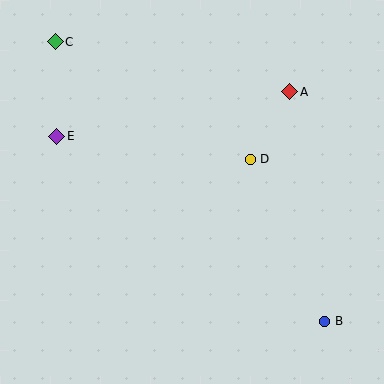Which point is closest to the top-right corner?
Point A is closest to the top-right corner.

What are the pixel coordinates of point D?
Point D is at (250, 159).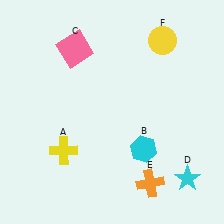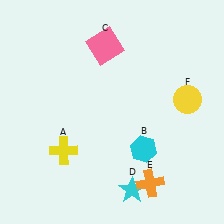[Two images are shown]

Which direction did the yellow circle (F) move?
The yellow circle (F) moved down.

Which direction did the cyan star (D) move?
The cyan star (D) moved left.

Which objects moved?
The objects that moved are: the pink square (C), the cyan star (D), the yellow circle (F).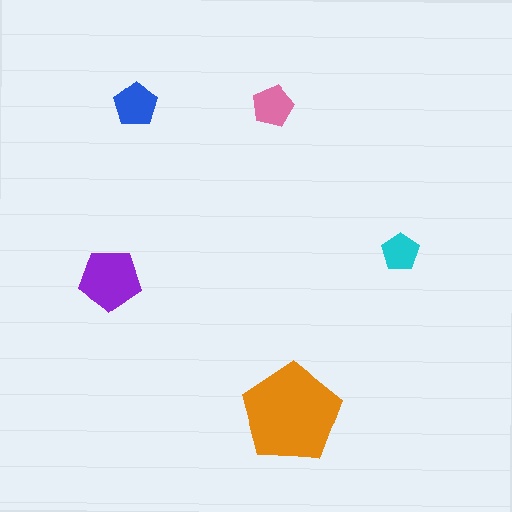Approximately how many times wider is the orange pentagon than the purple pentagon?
About 1.5 times wider.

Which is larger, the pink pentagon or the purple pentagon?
The purple one.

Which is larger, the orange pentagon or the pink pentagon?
The orange one.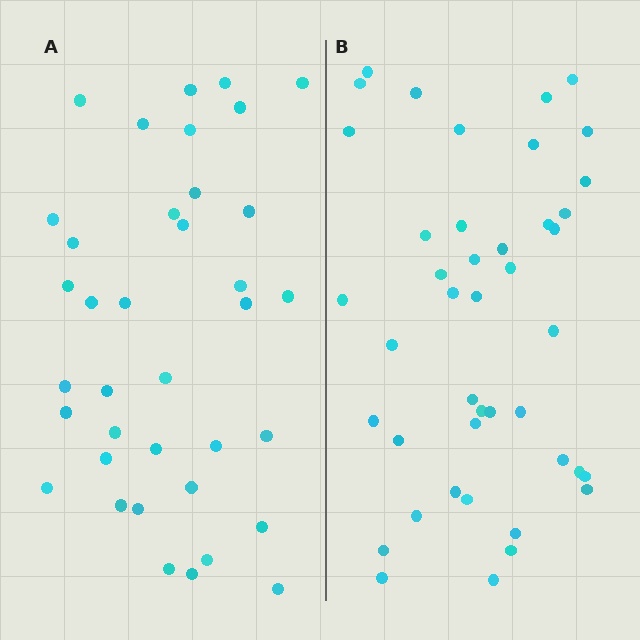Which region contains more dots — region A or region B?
Region B (the right region) has more dots.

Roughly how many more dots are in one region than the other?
Region B has about 6 more dots than region A.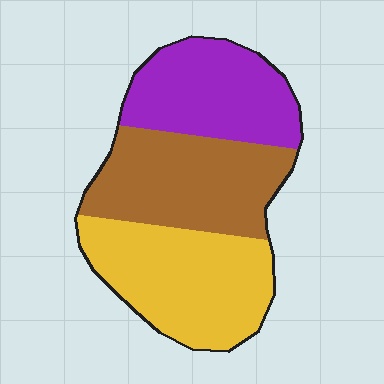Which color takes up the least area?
Purple, at roughly 30%.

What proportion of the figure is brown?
Brown takes up between a third and a half of the figure.